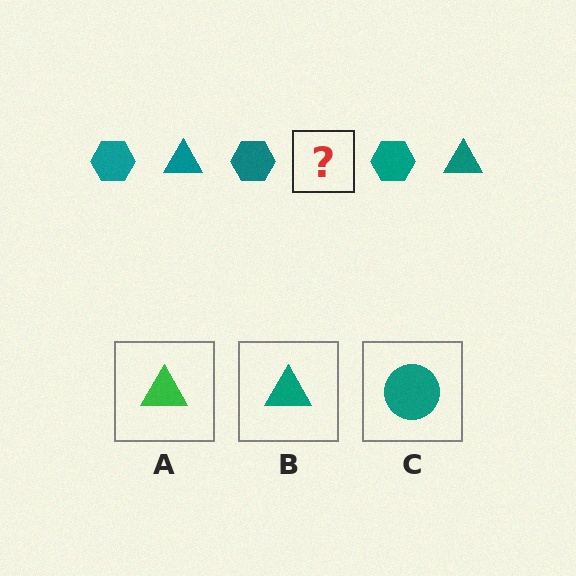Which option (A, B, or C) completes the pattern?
B.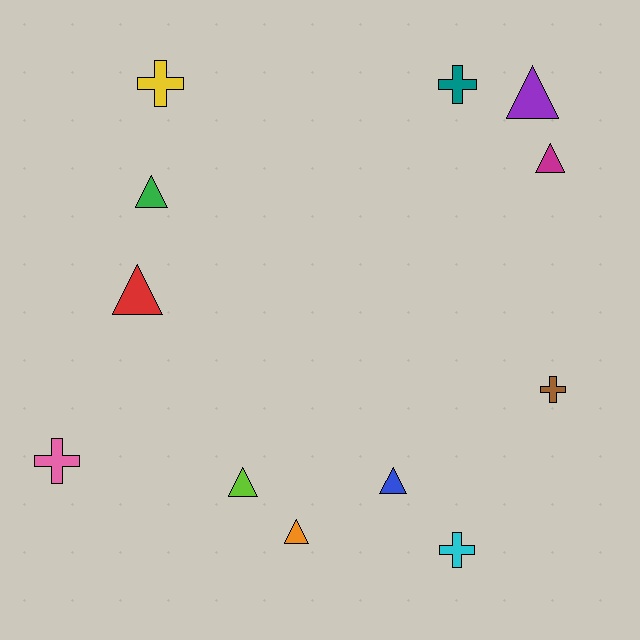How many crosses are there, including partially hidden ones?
There are 5 crosses.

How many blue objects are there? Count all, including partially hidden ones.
There is 1 blue object.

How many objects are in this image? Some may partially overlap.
There are 12 objects.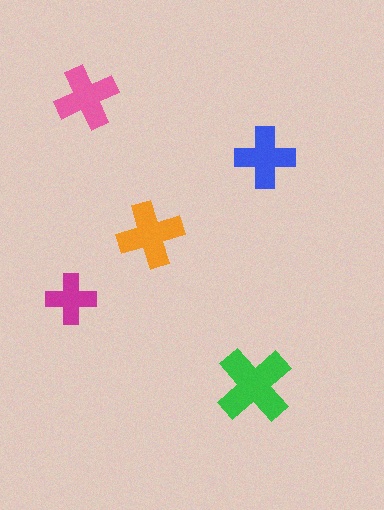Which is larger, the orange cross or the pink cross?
The orange one.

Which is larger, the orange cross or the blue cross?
The orange one.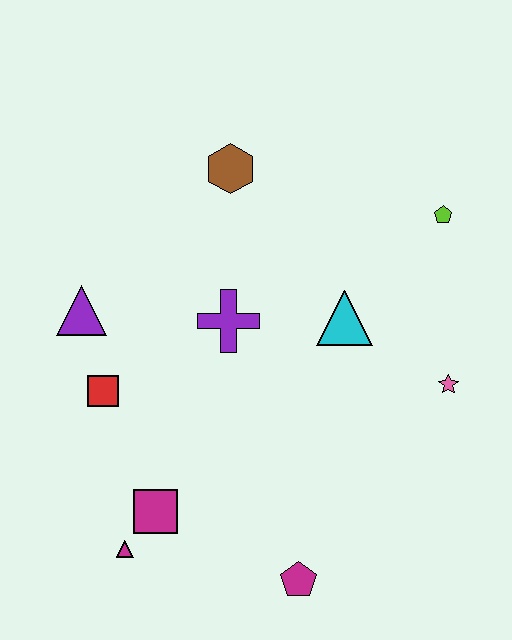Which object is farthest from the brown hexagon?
The magenta pentagon is farthest from the brown hexagon.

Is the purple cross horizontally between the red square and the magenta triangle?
No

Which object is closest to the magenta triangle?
The magenta square is closest to the magenta triangle.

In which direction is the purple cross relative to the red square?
The purple cross is to the right of the red square.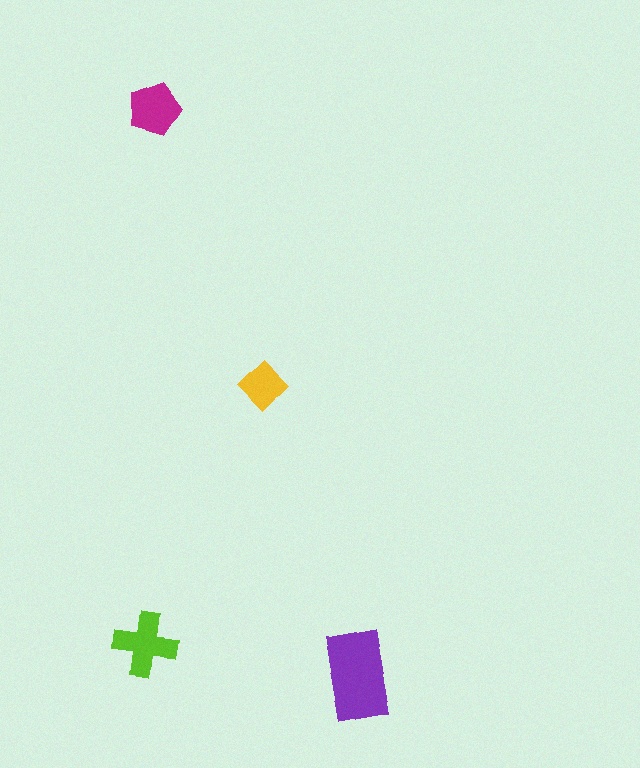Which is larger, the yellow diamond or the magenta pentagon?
The magenta pentagon.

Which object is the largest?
The purple rectangle.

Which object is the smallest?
The yellow diamond.